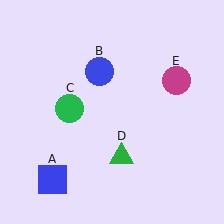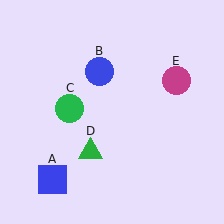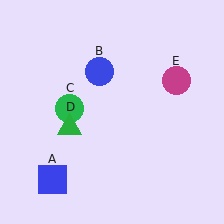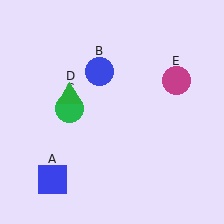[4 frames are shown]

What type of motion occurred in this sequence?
The green triangle (object D) rotated clockwise around the center of the scene.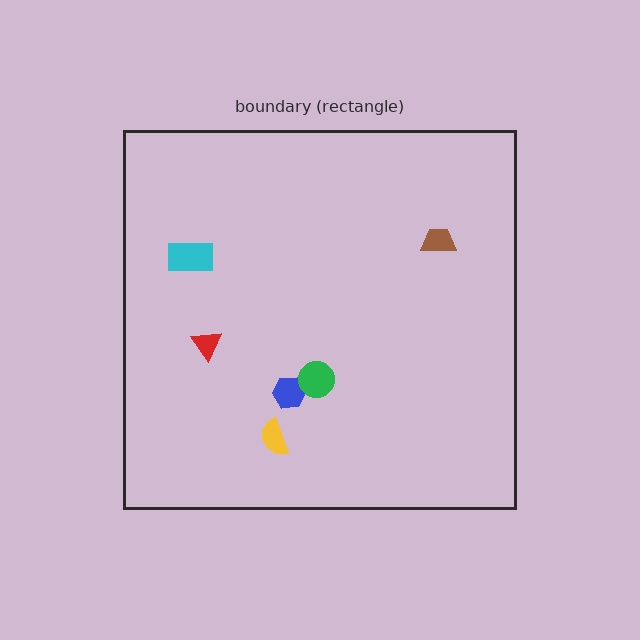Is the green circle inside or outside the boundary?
Inside.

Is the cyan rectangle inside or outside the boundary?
Inside.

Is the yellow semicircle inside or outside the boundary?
Inside.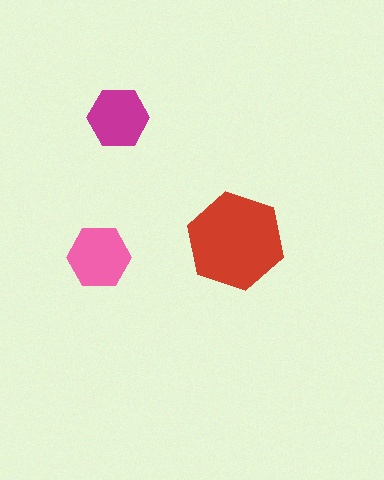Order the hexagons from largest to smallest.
the red one, the pink one, the magenta one.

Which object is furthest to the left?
The pink hexagon is leftmost.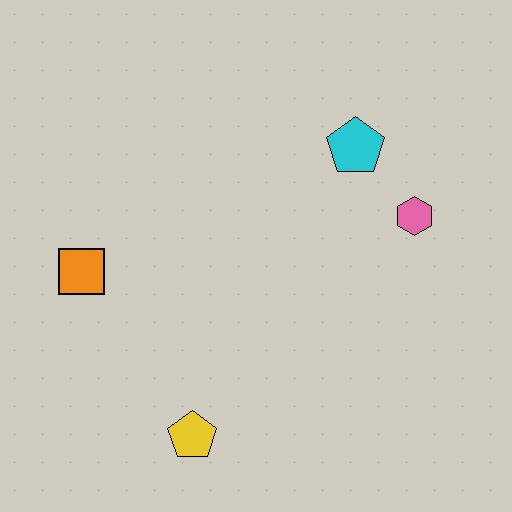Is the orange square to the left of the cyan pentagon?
Yes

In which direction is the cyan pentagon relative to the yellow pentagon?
The cyan pentagon is above the yellow pentagon.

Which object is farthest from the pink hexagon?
The orange square is farthest from the pink hexagon.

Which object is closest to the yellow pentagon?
The orange square is closest to the yellow pentagon.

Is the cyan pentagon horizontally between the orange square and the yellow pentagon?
No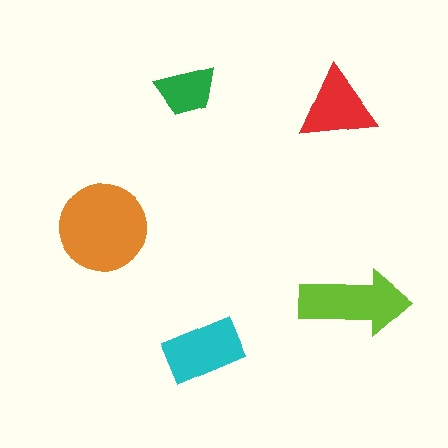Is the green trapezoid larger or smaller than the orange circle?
Smaller.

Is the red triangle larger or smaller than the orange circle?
Smaller.